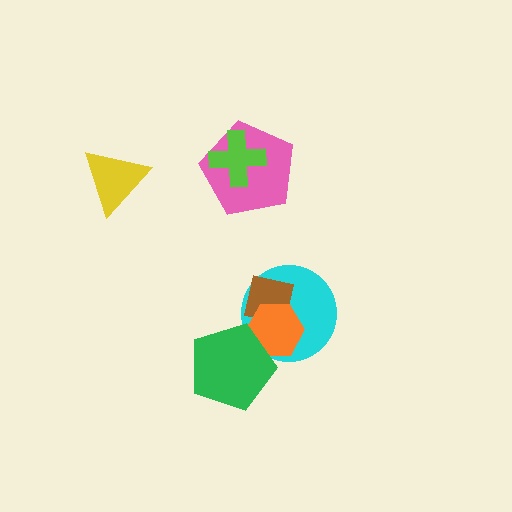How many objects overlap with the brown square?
2 objects overlap with the brown square.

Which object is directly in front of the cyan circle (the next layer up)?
The brown square is directly in front of the cyan circle.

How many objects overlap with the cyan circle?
3 objects overlap with the cyan circle.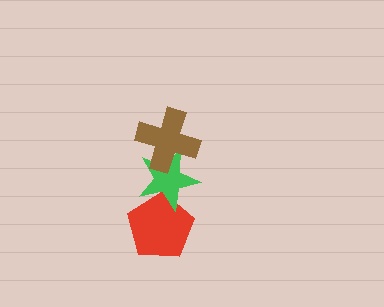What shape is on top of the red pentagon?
The green star is on top of the red pentagon.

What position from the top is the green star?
The green star is 2nd from the top.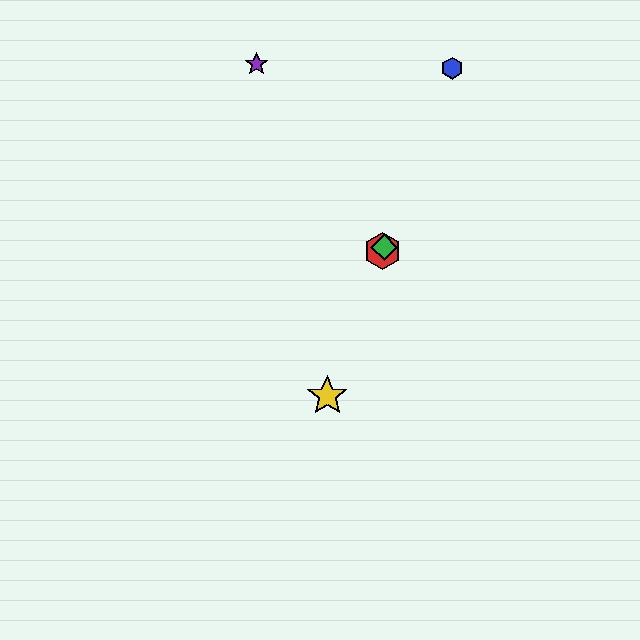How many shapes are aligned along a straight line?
4 shapes (the red hexagon, the blue hexagon, the green diamond, the yellow star) are aligned along a straight line.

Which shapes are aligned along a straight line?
The red hexagon, the blue hexagon, the green diamond, the yellow star are aligned along a straight line.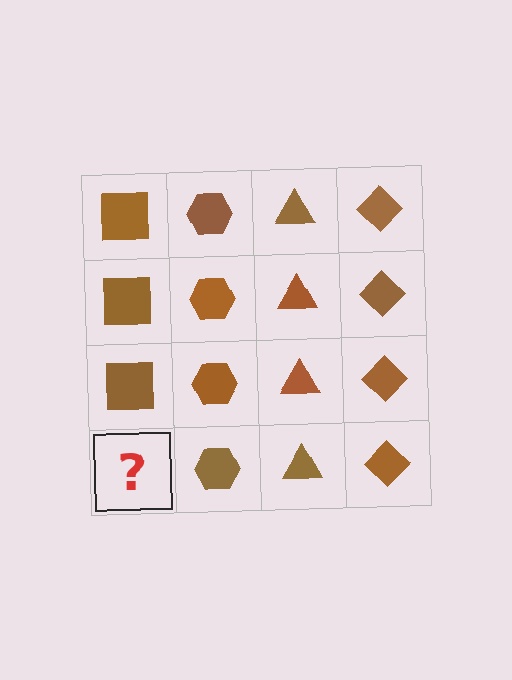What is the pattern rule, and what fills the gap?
The rule is that each column has a consistent shape. The gap should be filled with a brown square.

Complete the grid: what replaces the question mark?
The question mark should be replaced with a brown square.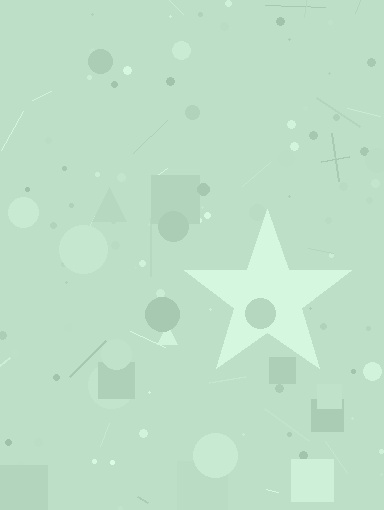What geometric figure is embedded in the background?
A star is embedded in the background.